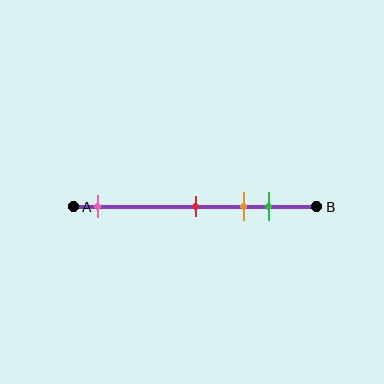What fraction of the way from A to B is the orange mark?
The orange mark is approximately 70% (0.7) of the way from A to B.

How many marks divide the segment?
There are 4 marks dividing the segment.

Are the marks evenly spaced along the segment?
No, the marks are not evenly spaced.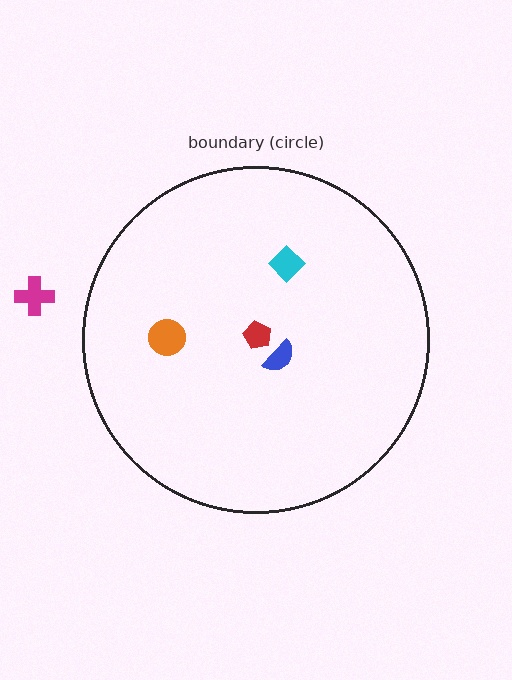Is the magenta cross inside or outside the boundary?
Outside.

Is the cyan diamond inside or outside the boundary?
Inside.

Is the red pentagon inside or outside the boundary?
Inside.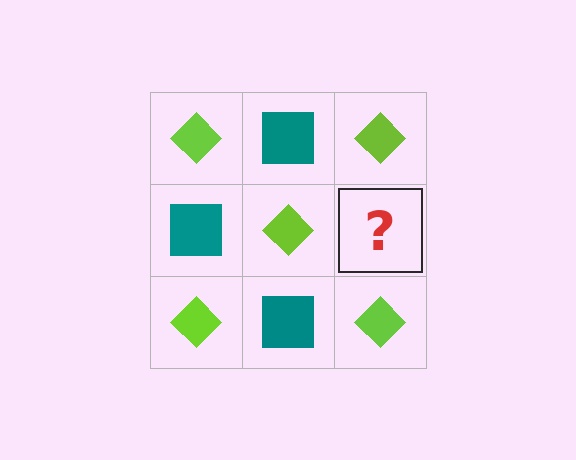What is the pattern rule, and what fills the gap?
The rule is that it alternates lime diamond and teal square in a checkerboard pattern. The gap should be filled with a teal square.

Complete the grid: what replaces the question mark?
The question mark should be replaced with a teal square.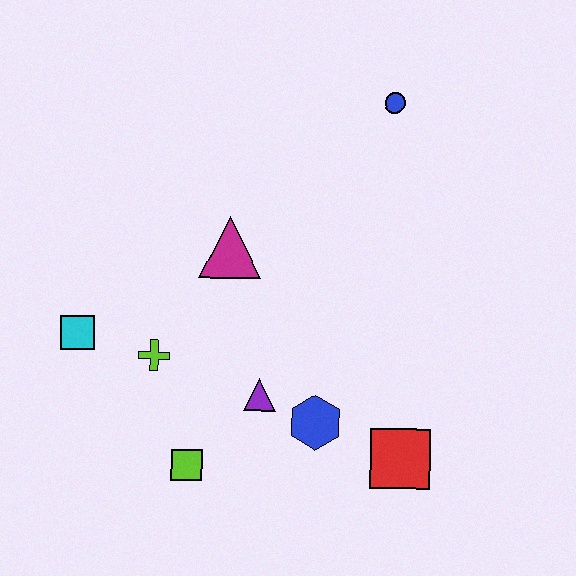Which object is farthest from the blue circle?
The lime square is farthest from the blue circle.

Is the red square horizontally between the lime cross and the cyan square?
No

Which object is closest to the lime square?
The purple triangle is closest to the lime square.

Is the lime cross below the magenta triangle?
Yes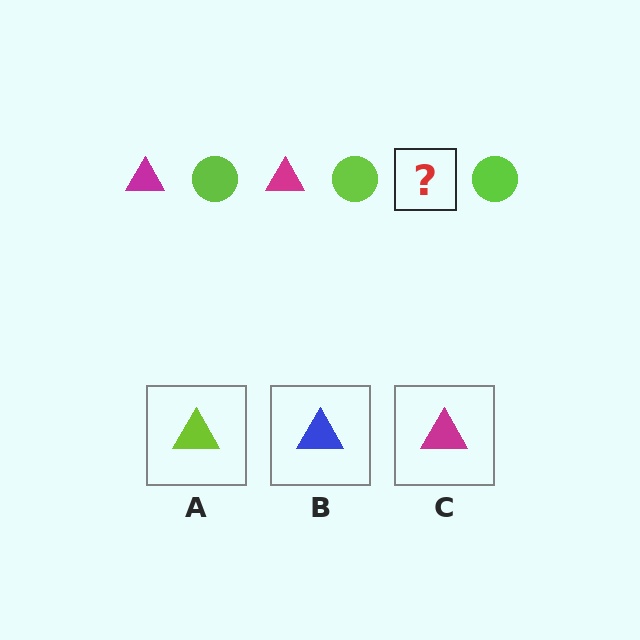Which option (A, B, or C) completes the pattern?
C.